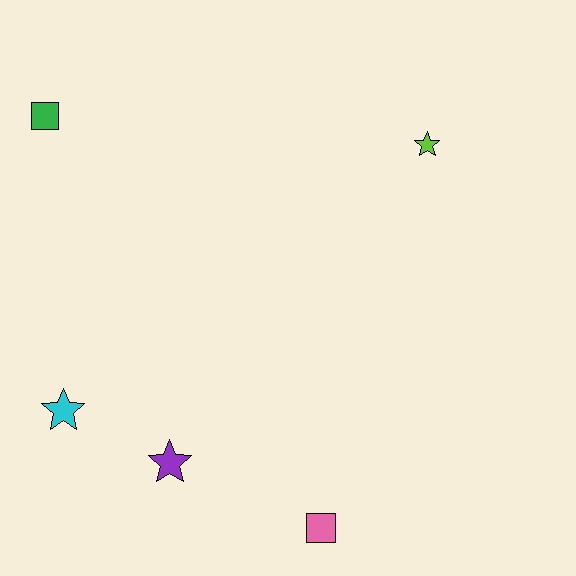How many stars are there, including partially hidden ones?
There are 3 stars.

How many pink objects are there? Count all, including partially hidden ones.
There is 1 pink object.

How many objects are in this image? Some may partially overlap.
There are 5 objects.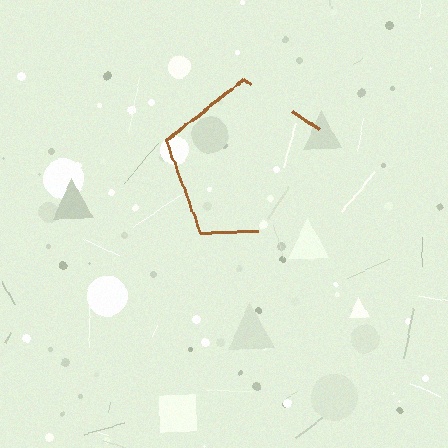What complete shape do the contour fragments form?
The contour fragments form a pentagon.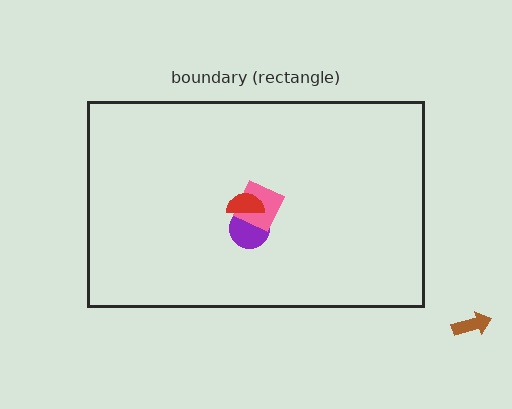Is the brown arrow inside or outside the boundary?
Outside.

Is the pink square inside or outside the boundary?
Inside.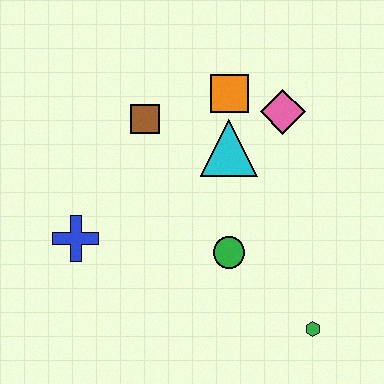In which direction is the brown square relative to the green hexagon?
The brown square is above the green hexagon.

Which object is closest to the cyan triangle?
The orange square is closest to the cyan triangle.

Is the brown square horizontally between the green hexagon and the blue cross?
Yes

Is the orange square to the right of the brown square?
Yes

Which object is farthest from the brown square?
The green hexagon is farthest from the brown square.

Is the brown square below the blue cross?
No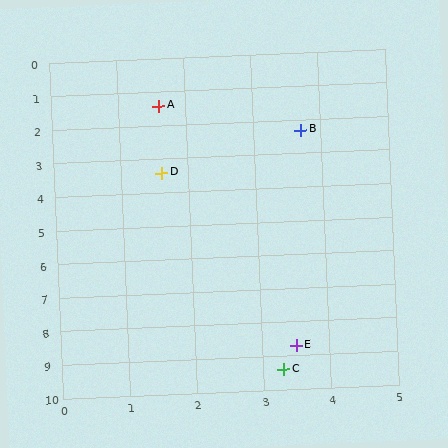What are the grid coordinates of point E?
Point E is at approximately (3.5, 8.7).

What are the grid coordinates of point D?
Point D is at approximately (1.6, 3.4).